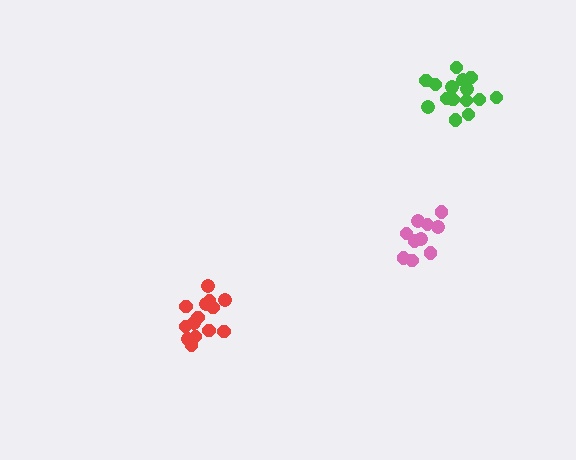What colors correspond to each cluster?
The clusters are colored: pink, red, green.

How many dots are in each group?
Group 1: 11 dots, Group 2: 14 dots, Group 3: 15 dots (40 total).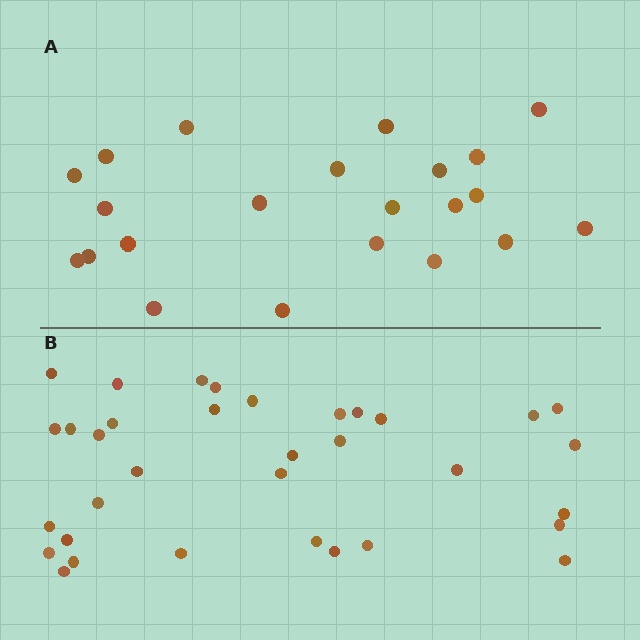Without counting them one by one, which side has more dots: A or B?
Region B (the bottom region) has more dots.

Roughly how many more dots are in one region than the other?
Region B has roughly 12 or so more dots than region A.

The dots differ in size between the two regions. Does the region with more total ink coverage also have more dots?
No. Region A has more total ink coverage because its dots are larger, but region B actually contains more individual dots. Total area can be misleading — the number of items is what matters here.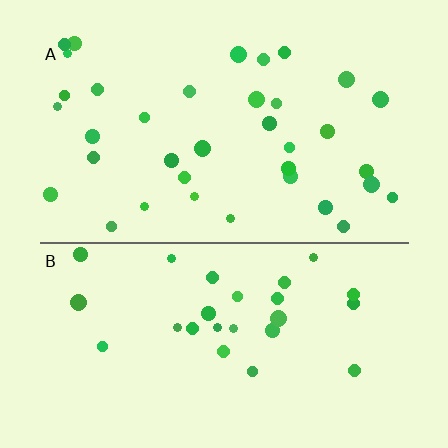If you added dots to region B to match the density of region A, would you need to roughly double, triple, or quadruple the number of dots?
Approximately double.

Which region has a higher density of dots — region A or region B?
A (the top).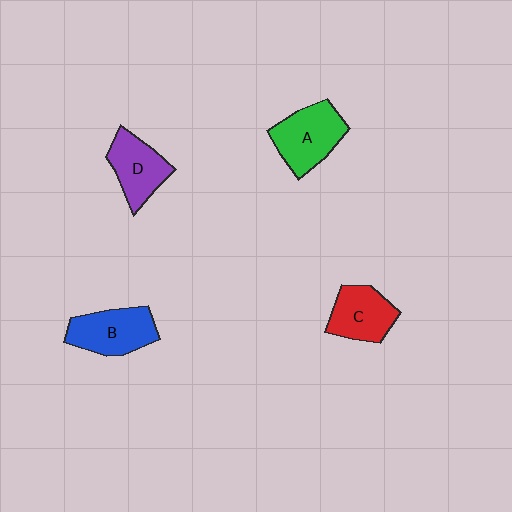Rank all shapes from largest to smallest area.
From largest to smallest: A (green), B (blue), D (purple), C (red).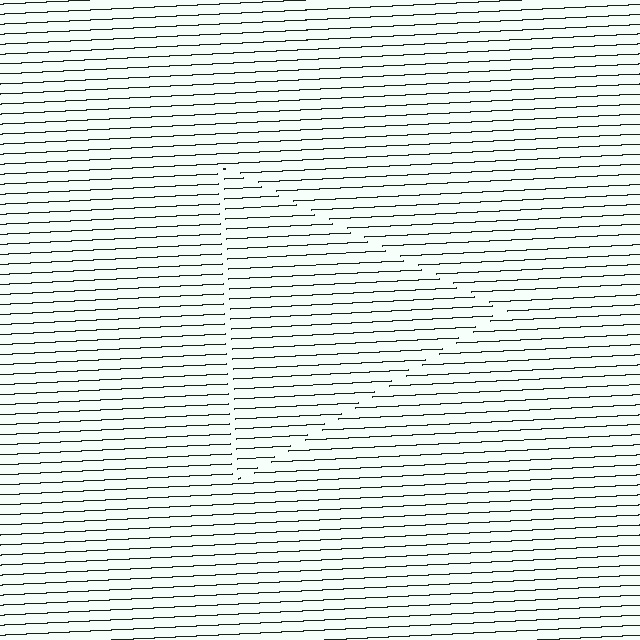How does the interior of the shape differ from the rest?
The interior of the shape contains the same grating, shifted by half a period — the contour is defined by the phase discontinuity where line-ends from the inner and outer gratings abut.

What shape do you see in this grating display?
An illusory triangle. The interior of the shape contains the same grating, shifted by half a period — the contour is defined by the phase discontinuity where line-ends from the inner and outer gratings abut.